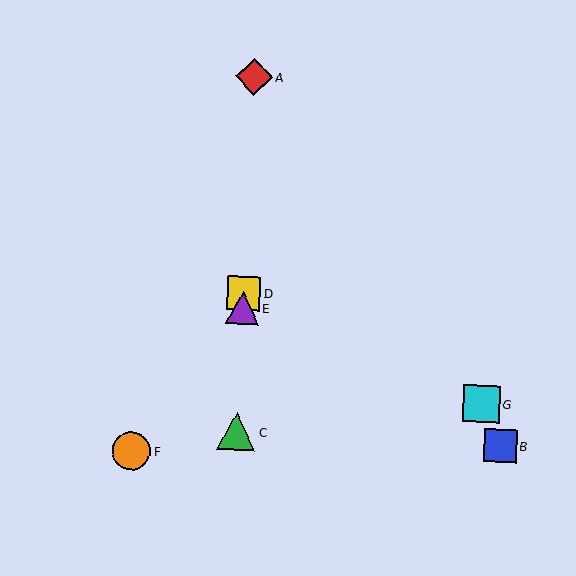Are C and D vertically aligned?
Yes, both are at x≈237.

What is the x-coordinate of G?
Object G is at x≈482.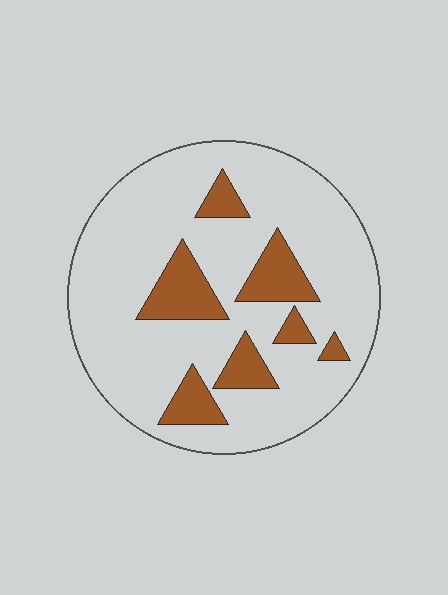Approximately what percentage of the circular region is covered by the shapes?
Approximately 20%.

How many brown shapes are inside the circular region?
7.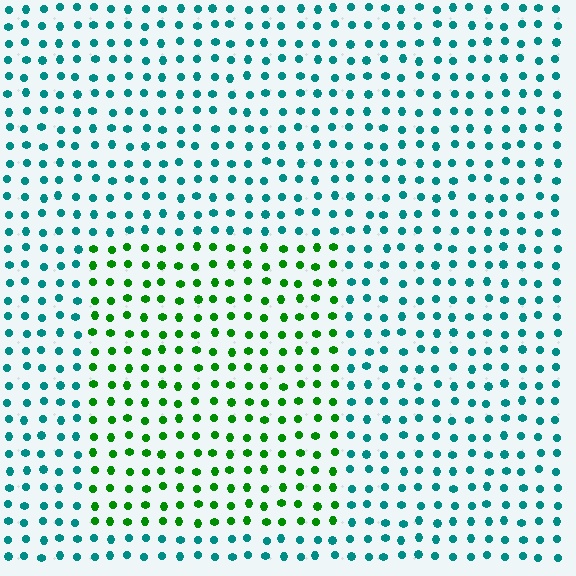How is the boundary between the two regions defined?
The boundary is defined purely by a slight shift in hue (about 56 degrees). Spacing, size, and orientation are identical on both sides.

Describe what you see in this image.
The image is filled with small teal elements in a uniform arrangement. A rectangle-shaped region is visible where the elements are tinted to a slightly different hue, forming a subtle color boundary.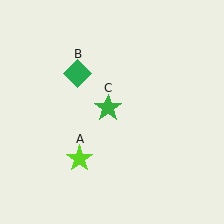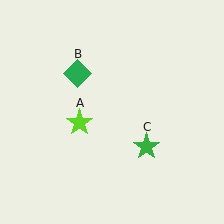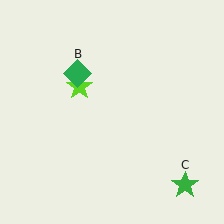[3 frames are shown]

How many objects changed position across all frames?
2 objects changed position: lime star (object A), green star (object C).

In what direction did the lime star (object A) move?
The lime star (object A) moved up.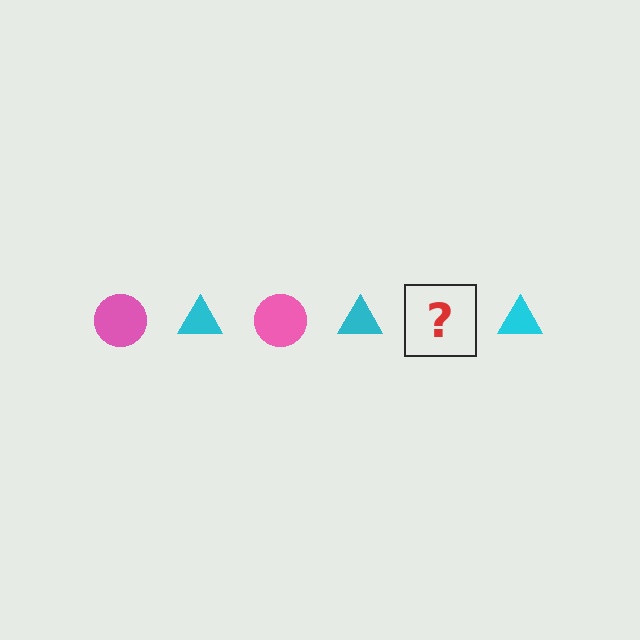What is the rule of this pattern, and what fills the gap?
The rule is that the pattern alternates between pink circle and cyan triangle. The gap should be filled with a pink circle.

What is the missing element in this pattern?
The missing element is a pink circle.